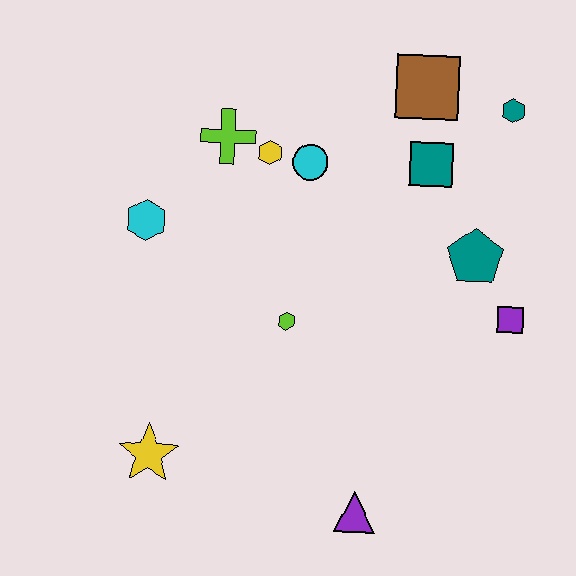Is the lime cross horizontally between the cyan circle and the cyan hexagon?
Yes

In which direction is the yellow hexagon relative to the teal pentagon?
The yellow hexagon is to the left of the teal pentagon.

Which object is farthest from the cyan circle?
The purple triangle is farthest from the cyan circle.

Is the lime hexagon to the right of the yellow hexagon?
Yes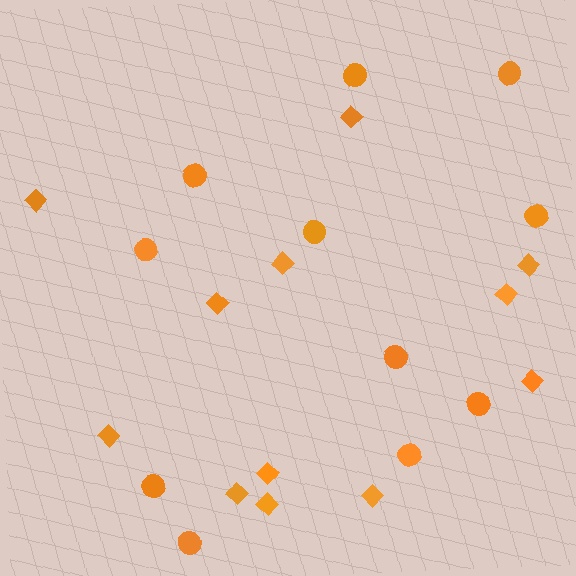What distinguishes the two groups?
There are 2 groups: one group of circles (11) and one group of diamonds (12).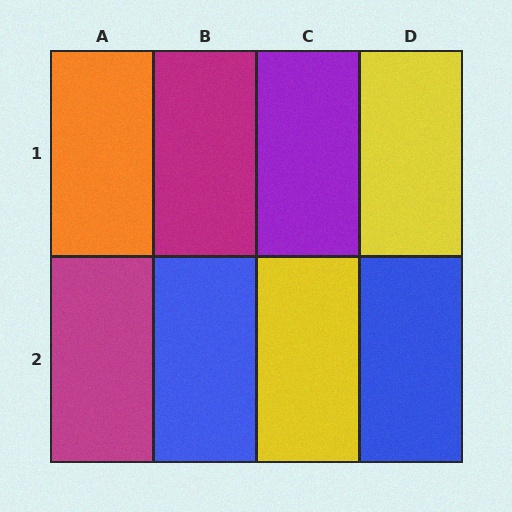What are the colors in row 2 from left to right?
Magenta, blue, yellow, blue.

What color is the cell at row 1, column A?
Orange.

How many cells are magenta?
2 cells are magenta.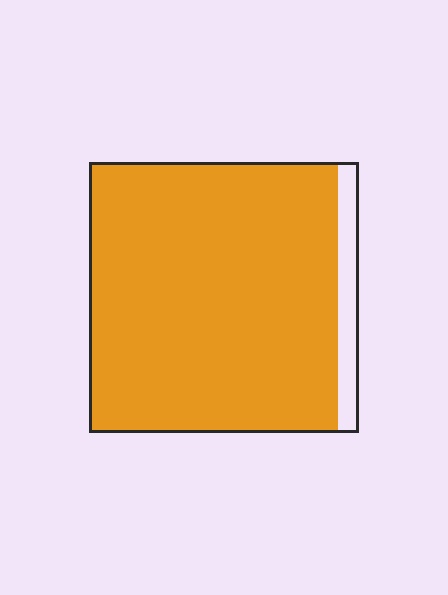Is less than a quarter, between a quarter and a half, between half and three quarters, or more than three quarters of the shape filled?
More than three quarters.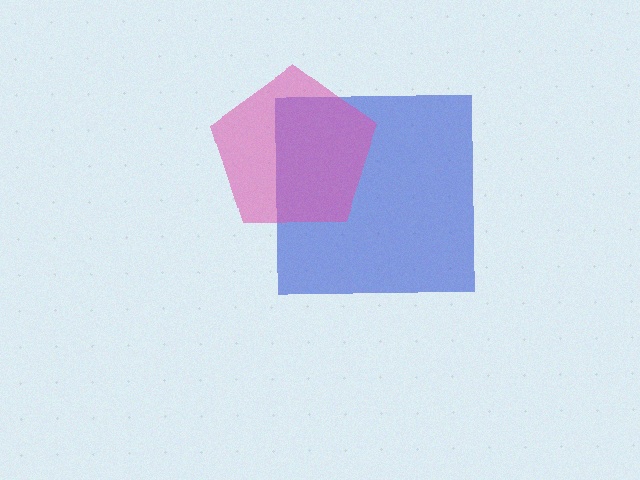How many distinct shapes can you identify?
There are 2 distinct shapes: a blue square, a pink pentagon.